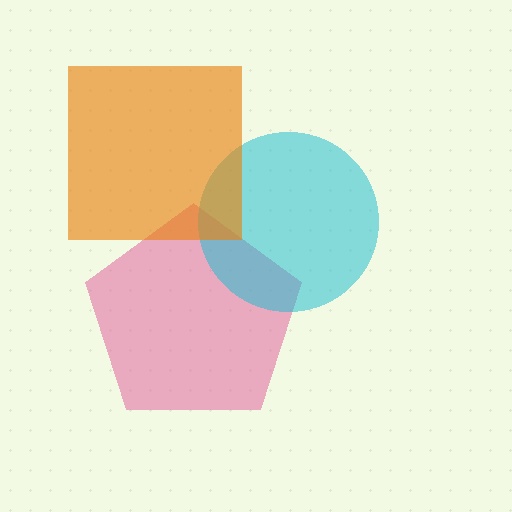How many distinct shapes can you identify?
There are 3 distinct shapes: a pink pentagon, a cyan circle, an orange square.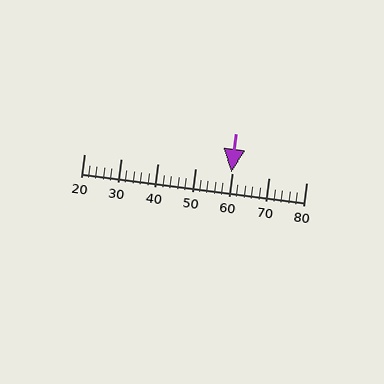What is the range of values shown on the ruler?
The ruler shows values from 20 to 80.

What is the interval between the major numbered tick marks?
The major tick marks are spaced 10 units apart.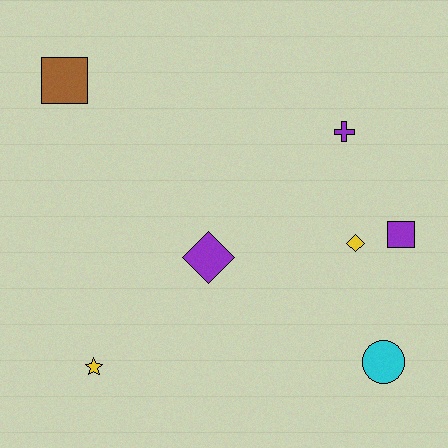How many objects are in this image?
There are 7 objects.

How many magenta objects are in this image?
There are no magenta objects.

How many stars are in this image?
There is 1 star.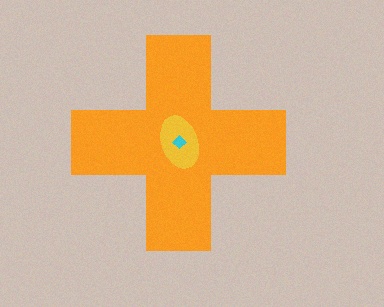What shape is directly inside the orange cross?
The yellow ellipse.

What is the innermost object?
The cyan diamond.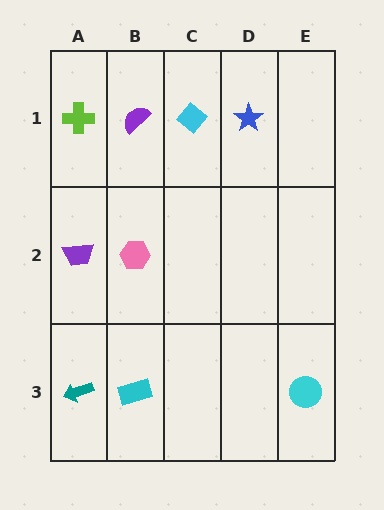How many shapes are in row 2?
2 shapes.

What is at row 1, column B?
A purple semicircle.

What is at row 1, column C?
A cyan diamond.